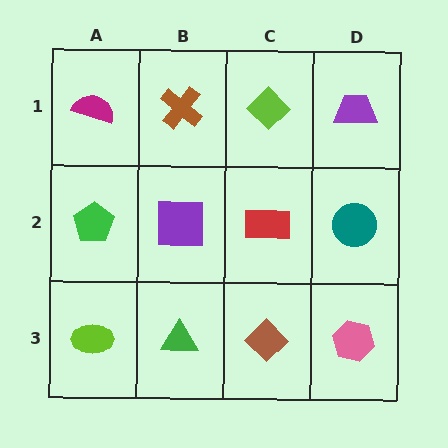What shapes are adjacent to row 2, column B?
A brown cross (row 1, column B), a green triangle (row 3, column B), a green pentagon (row 2, column A), a red rectangle (row 2, column C).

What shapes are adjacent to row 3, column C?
A red rectangle (row 2, column C), a green triangle (row 3, column B), a pink hexagon (row 3, column D).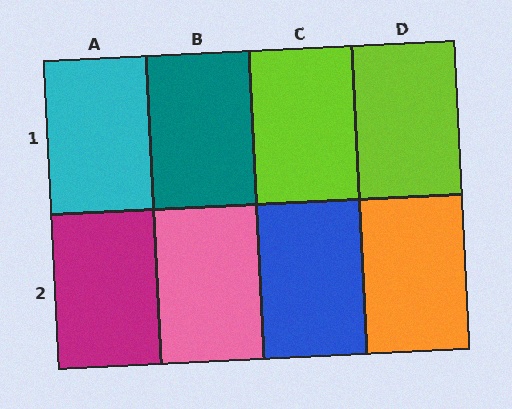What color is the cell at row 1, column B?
Teal.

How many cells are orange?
1 cell is orange.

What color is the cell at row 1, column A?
Cyan.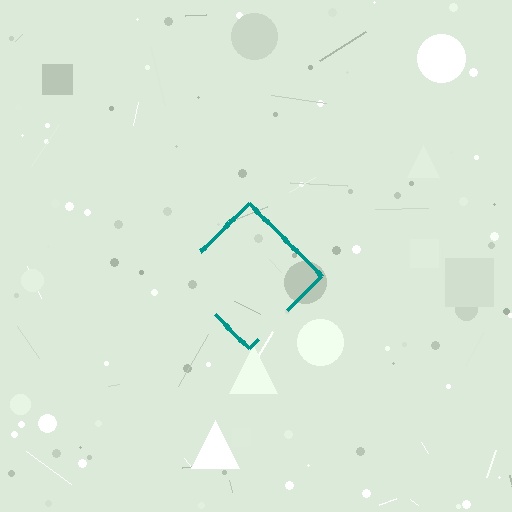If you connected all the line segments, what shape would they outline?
They would outline a diamond.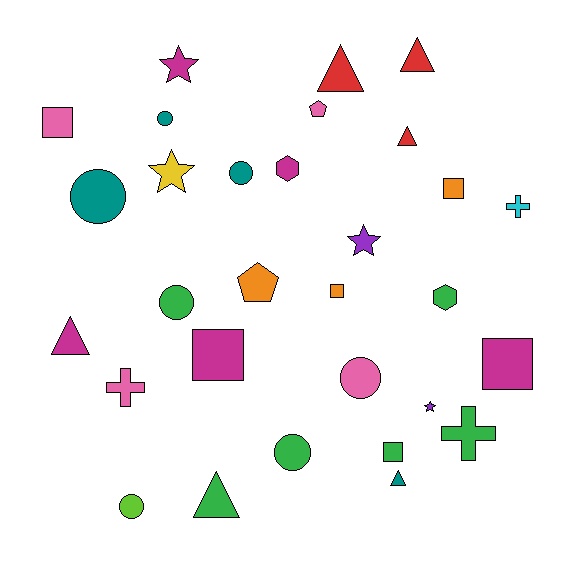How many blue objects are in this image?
There are no blue objects.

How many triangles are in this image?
There are 6 triangles.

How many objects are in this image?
There are 30 objects.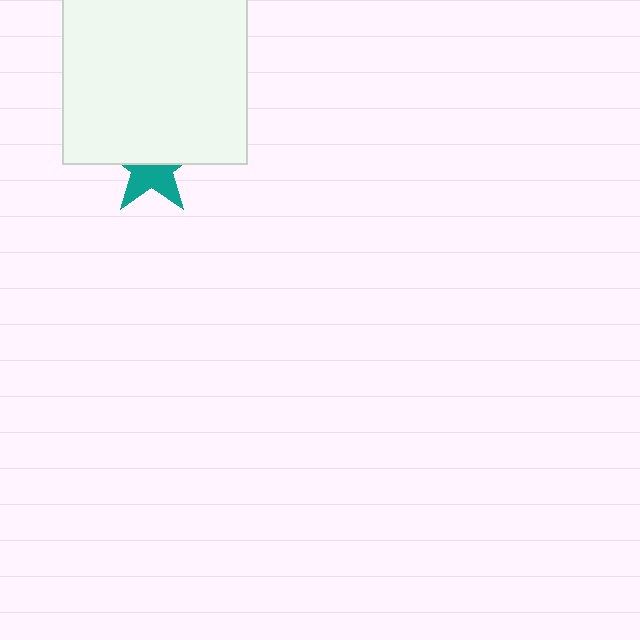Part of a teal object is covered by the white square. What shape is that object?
It is a star.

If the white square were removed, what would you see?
You would see the complete teal star.